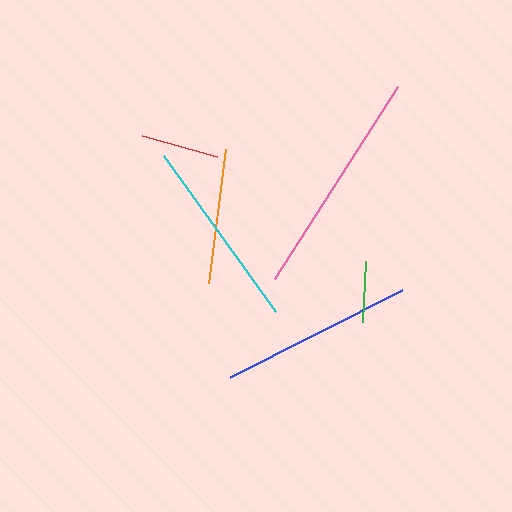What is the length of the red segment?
The red segment is approximately 78 pixels long.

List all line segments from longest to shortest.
From longest to shortest: pink, blue, cyan, orange, red, green.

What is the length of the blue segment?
The blue segment is approximately 193 pixels long.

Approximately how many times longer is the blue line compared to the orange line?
The blue line is approximately 1.4 times the length of the orange line.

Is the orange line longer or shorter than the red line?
The orange line is longer than the red line.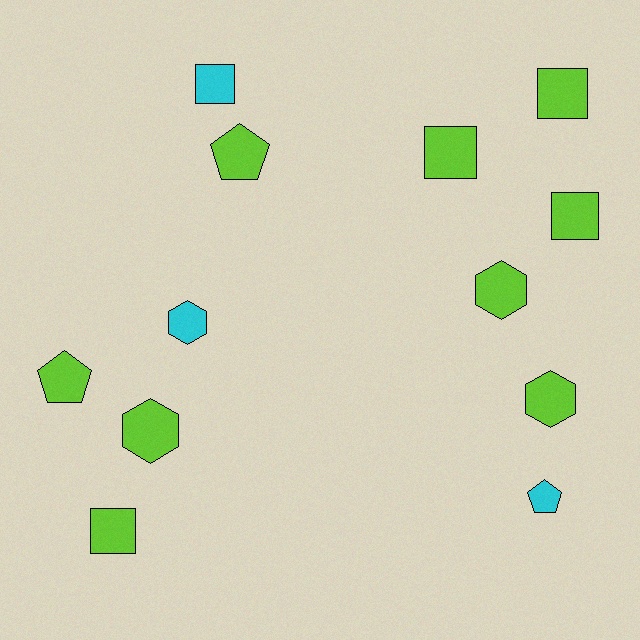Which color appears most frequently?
Lime, with 9 objects.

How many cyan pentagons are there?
There is 1 cyan pentagon.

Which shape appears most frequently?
Square, with 5 objects.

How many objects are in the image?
There are 12 objects.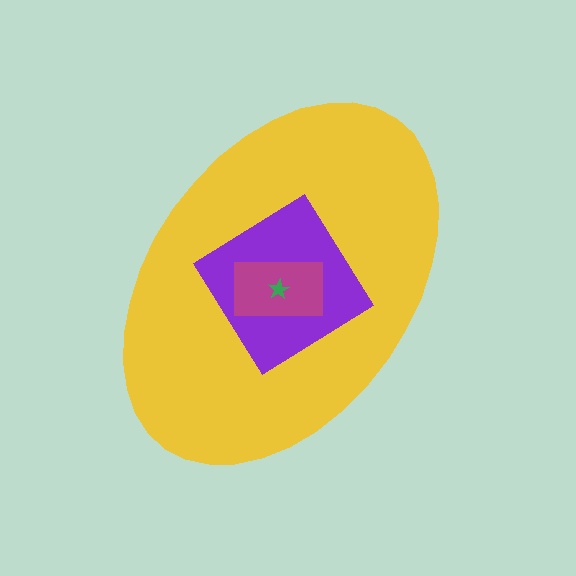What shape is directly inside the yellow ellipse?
The purple diamond.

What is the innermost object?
The green star.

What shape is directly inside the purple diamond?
The magenta rectangle.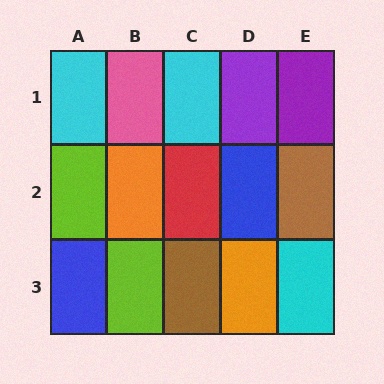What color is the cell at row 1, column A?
Cyan.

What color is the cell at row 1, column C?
Cyan.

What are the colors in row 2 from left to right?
Lime, orange, red, blue, brown.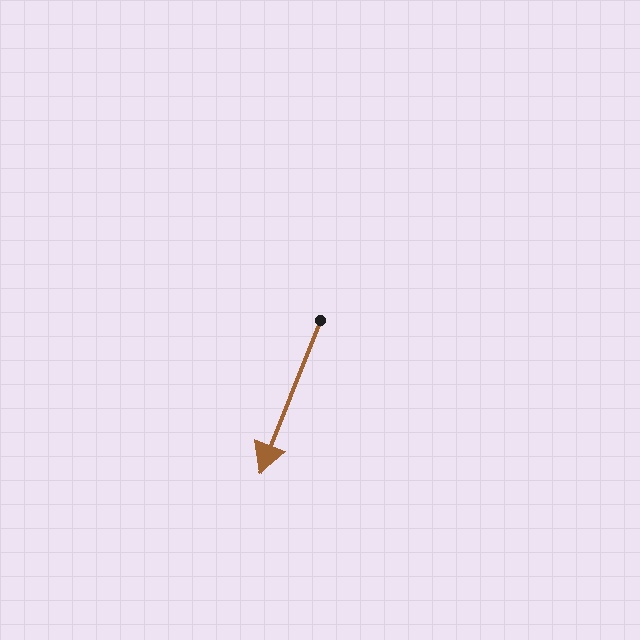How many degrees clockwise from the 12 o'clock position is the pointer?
Approximately 202 degrees.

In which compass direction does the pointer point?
South.